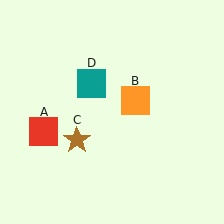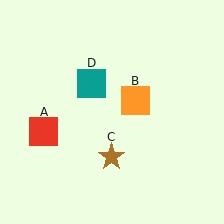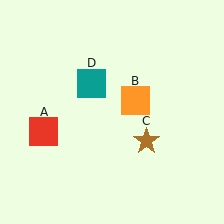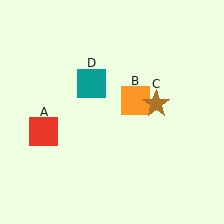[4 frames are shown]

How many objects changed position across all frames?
1 object changed position: brown star (object C).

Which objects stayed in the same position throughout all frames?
Red square (object A) and orange square (object B) and teal square (object D) remained stationary.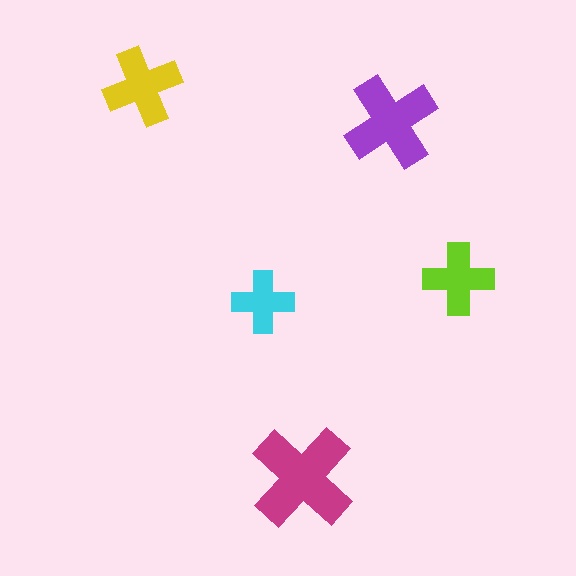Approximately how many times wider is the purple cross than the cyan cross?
About 1.5 times wider.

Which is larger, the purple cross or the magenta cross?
The magenta one.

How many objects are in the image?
There are 5 objects in the image.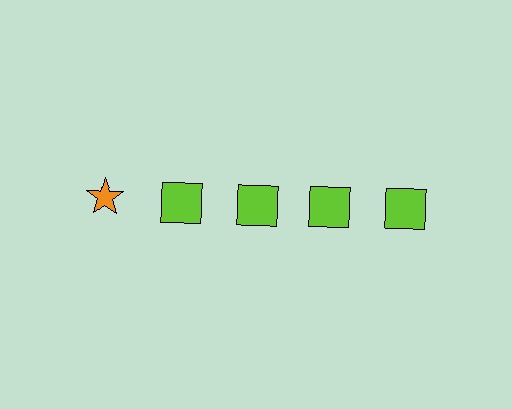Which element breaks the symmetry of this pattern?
The orange star in the top row, leftmost column breaks the symmetry. All other shapes are lime squares.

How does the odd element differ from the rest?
It differs in both color (orange instead of lime) and shape (star instead of square).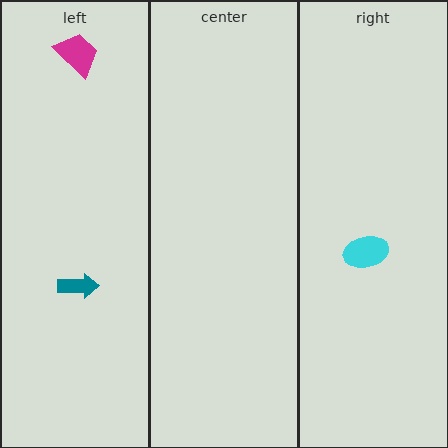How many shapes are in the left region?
2.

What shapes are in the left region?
The teal arrow, the magenta trapezoid.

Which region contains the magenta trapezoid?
The left region.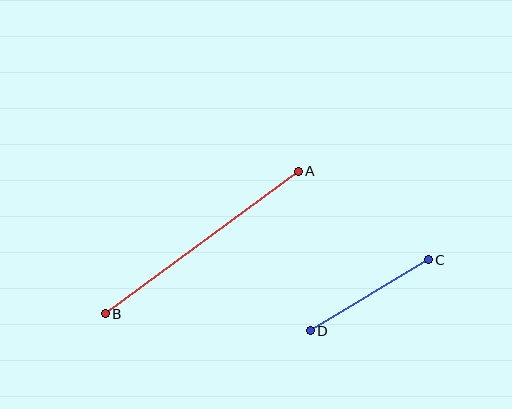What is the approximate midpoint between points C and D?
The midpoint is at approximately (369, 295) pixels.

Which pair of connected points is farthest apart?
Points A and B are farthest apart.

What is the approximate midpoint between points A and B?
The midpoint is at approximately (202, 242) pixels.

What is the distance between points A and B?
The distance is approximately 240 pixels.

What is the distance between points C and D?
The distance is approximately 138 pixels.